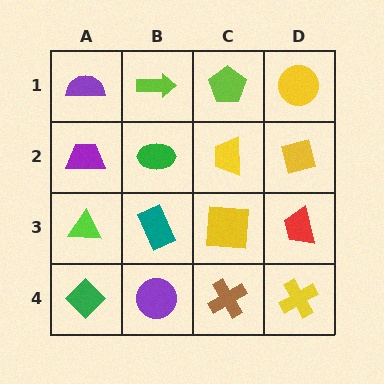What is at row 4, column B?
A purple circle.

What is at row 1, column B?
A lime arrow.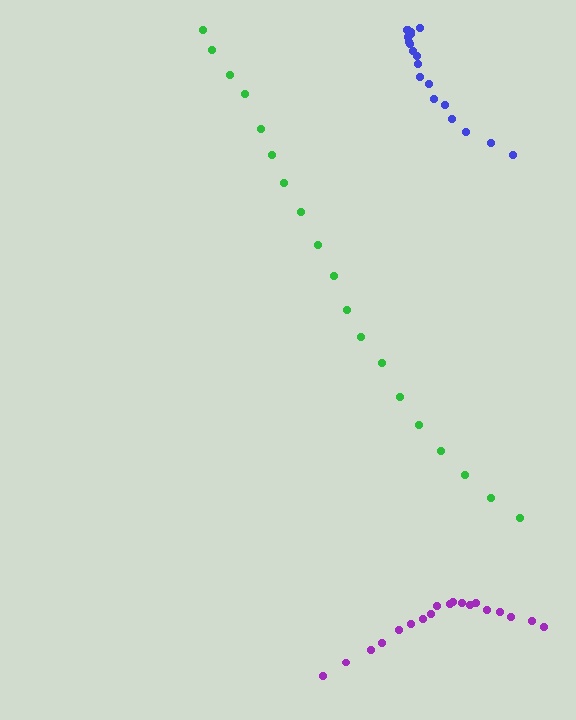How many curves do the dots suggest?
There are 3 distinct paths.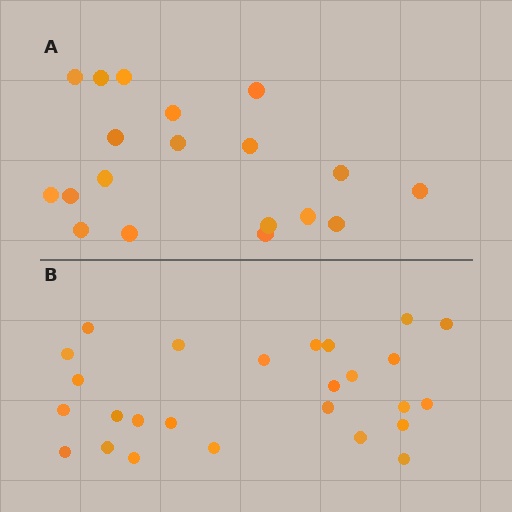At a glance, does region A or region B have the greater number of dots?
Region B (the bottom region) has more dots.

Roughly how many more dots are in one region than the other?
Region B has roughly 8 or so more dots than region A.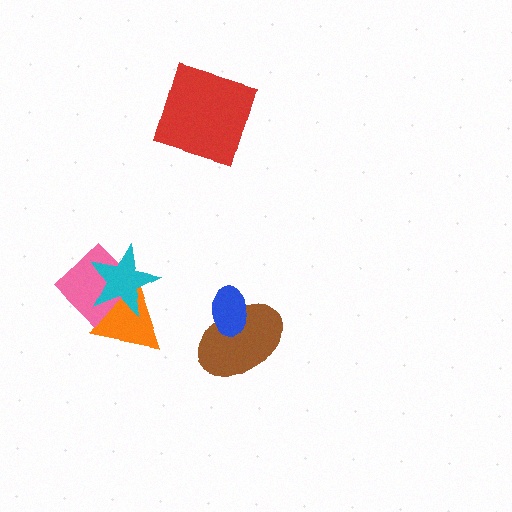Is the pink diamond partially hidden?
Yes, it is partially covered by another shape.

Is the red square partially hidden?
No, no other shape covers it.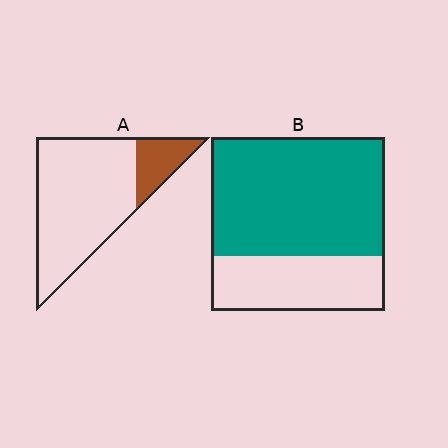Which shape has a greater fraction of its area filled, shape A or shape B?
Shape B.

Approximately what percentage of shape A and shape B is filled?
A is approximately 20% and B is approximately 70%.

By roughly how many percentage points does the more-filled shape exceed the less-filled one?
By roughly 50 percentage points (B over A).